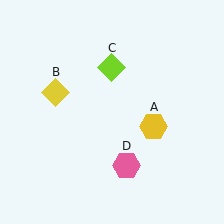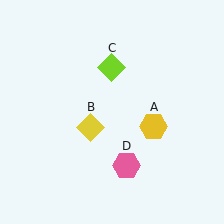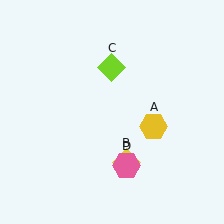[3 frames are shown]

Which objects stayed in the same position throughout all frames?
Yellow hexagon (object A) and lime diamond (object C) and pink hexagon (object D) remained stationary.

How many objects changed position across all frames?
1 object changed position: yellow diamond (object B).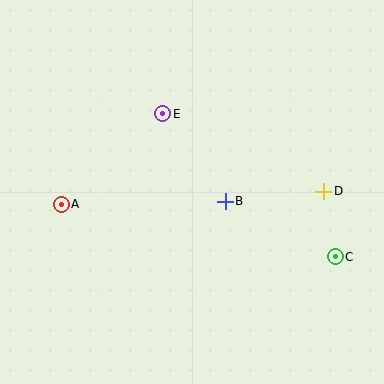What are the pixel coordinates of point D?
Point D is at (324, 191).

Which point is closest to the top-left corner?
Point E is closest to the top-left corner.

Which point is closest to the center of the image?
Point B at (225, 201) is closest to the center.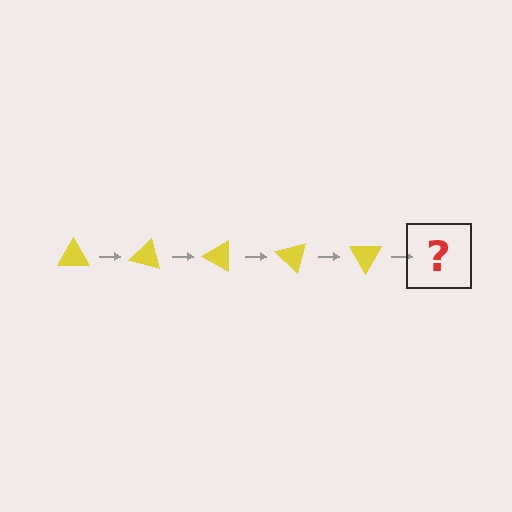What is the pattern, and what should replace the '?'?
The pattern is that the triangle rotates 15 degrees each step. The '?' should be a yellow triangle rotated 75 degrees.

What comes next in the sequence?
The next element should be a yellow triangle rotated 75 degrees.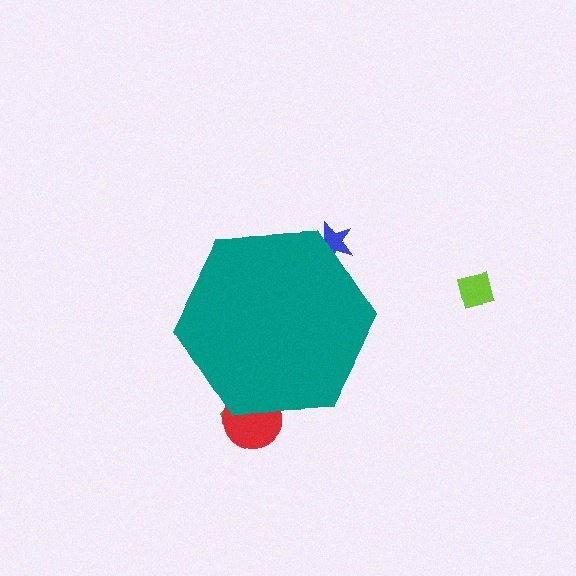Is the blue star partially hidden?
Yes, the blue star is partially hidden behind the teal hexagon.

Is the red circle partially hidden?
Yes, the red circle is partially hidden behind the teal hexagon.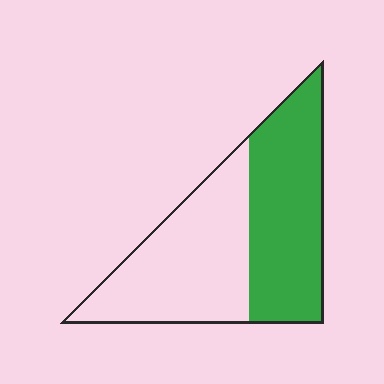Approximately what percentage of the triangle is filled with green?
Approximately 50%.